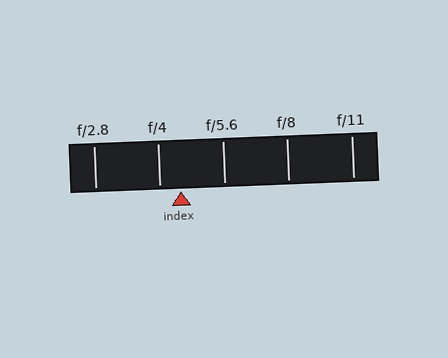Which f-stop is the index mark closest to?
The index mark is closest to f/4.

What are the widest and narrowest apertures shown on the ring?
The widest aperture shown is f/2.8 and the narrowest is f/11.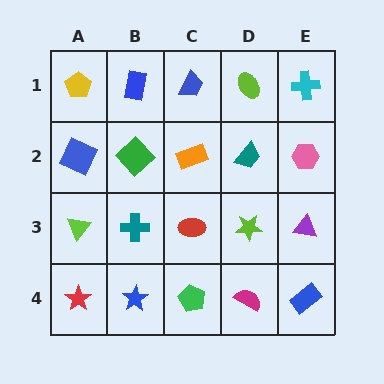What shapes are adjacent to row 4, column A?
A lime triangle (row 3, column A), a blue star (row 4, column B).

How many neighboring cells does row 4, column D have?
3.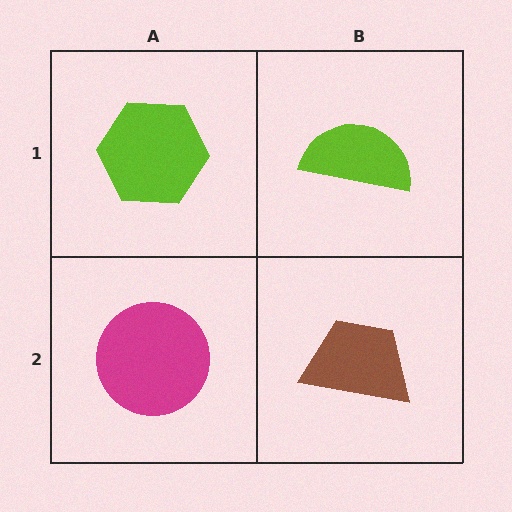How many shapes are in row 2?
2 shapes.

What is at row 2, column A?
A magenta circle.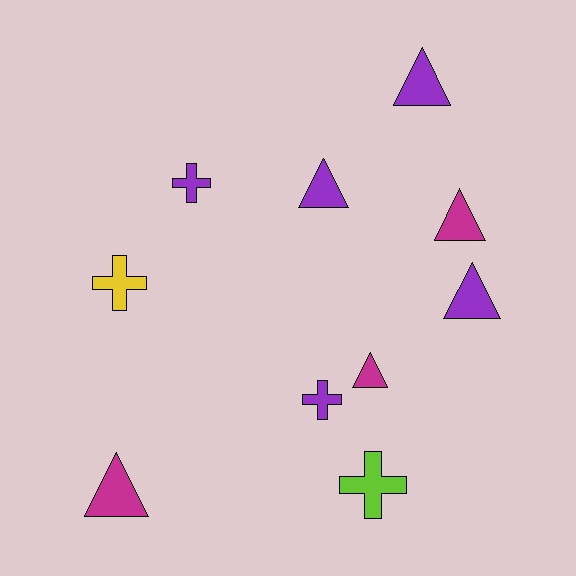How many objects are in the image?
There are 10 objects.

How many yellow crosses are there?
There is 1 yellow cross.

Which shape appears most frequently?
Triangle, with 6 objects.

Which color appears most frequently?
Purple, with 5 objects.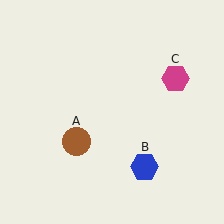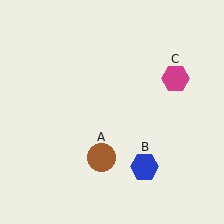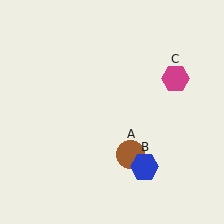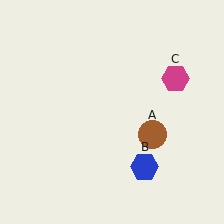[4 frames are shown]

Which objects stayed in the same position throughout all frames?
Blue hexagon (object B) and magenta hexagon (object C) remained stationary.